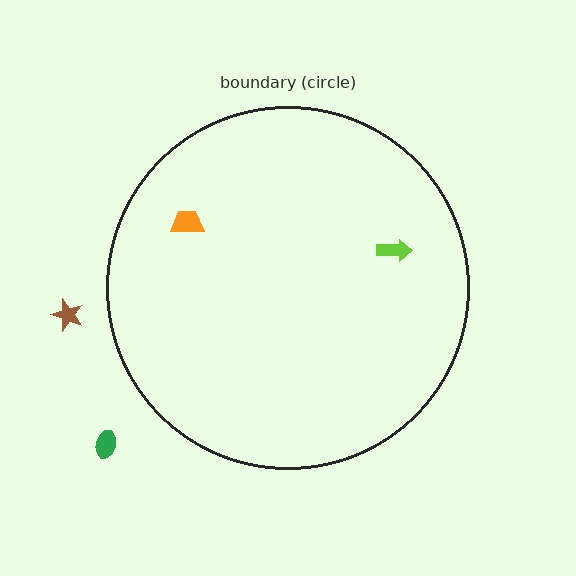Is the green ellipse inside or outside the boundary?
Outside.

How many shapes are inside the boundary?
2 inside, 2 outside.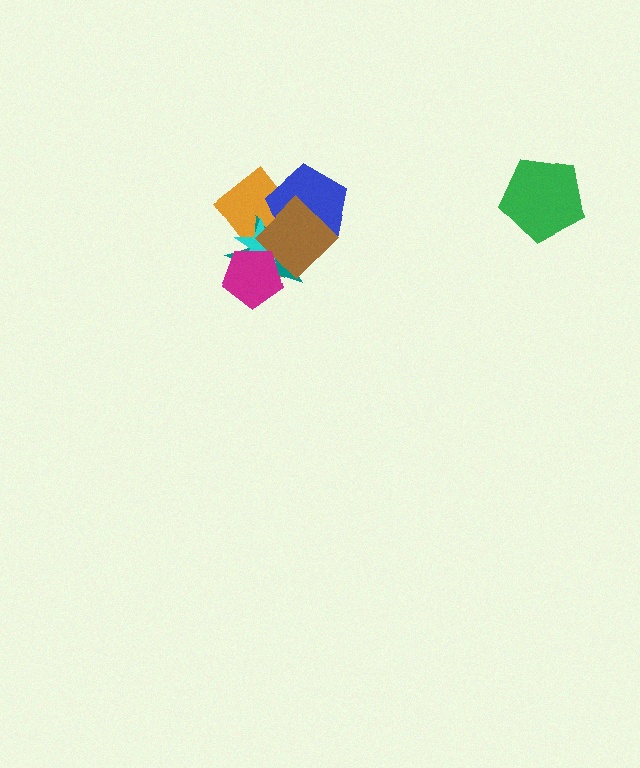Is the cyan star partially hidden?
Yes, it is partially covered by another shape.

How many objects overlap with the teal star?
5 objects overlap with the teal star.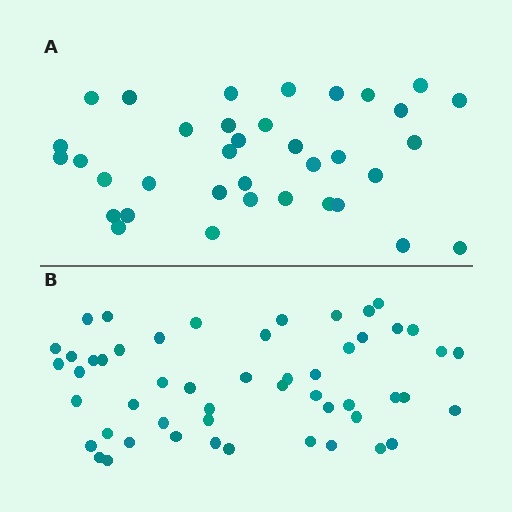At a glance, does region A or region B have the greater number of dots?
Region B (the bottom region) has more dots.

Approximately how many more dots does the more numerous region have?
Region B has approximately 15 more dots than region A.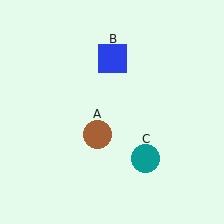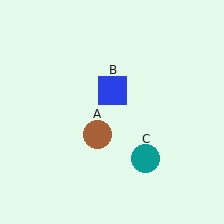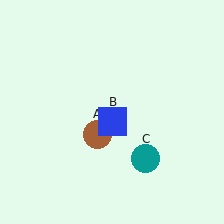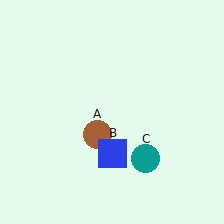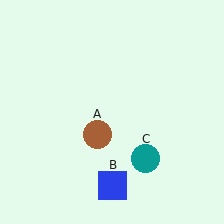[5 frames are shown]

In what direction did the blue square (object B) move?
The blue square (object B) moved down.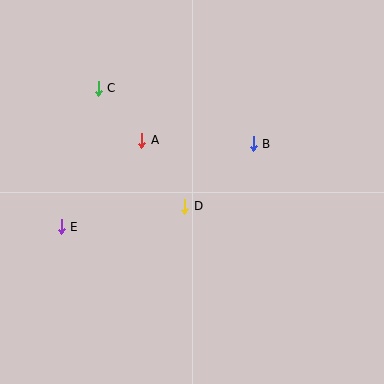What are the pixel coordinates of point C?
Point C is at (98, 88).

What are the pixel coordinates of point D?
Point D is at (185, 206).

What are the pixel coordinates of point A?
Point A is at (142, 140).